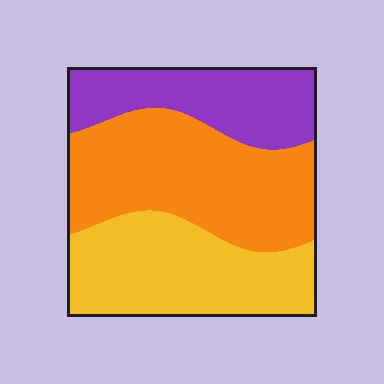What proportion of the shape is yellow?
Yellow covers around 35% of the shape.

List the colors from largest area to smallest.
From largest to smallest: orange, yellow, purple.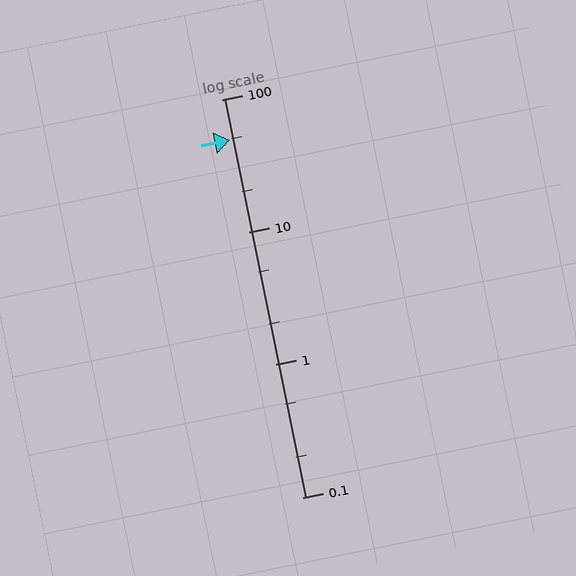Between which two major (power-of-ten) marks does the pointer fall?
The pointer is between 10 and 100.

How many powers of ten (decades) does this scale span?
The scale spans 3 decades, from 0.1 to 100.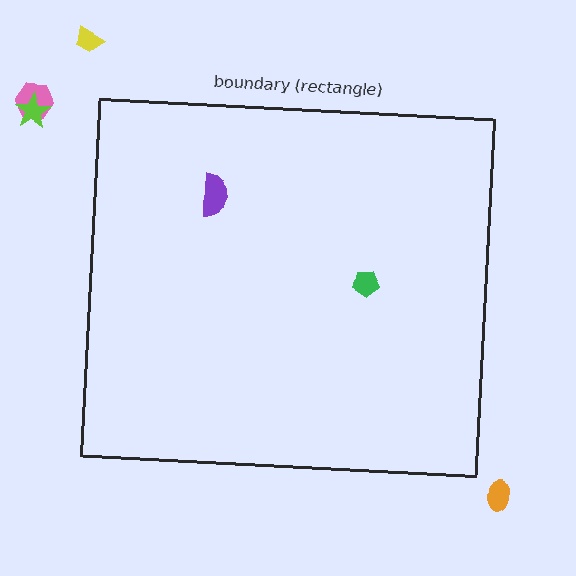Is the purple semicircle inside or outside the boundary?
Inside.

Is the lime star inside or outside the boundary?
Outside.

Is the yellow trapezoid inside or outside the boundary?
Outside.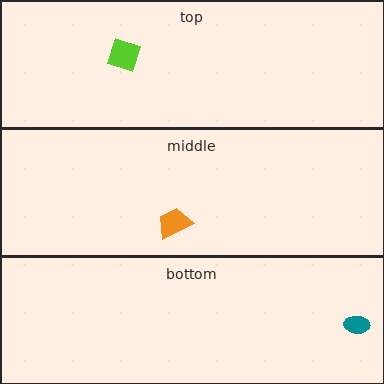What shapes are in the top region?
The lime diamond.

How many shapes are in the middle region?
1.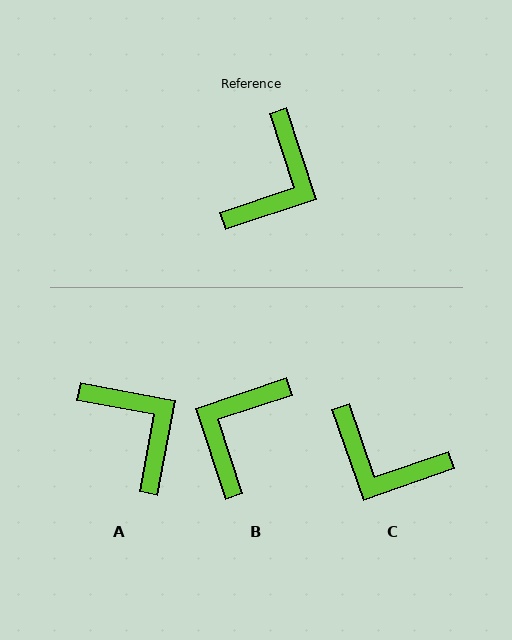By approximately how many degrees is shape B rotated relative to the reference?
Approximately 180 degrees clockwise.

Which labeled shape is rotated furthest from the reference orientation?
B, about 180 degrees away.